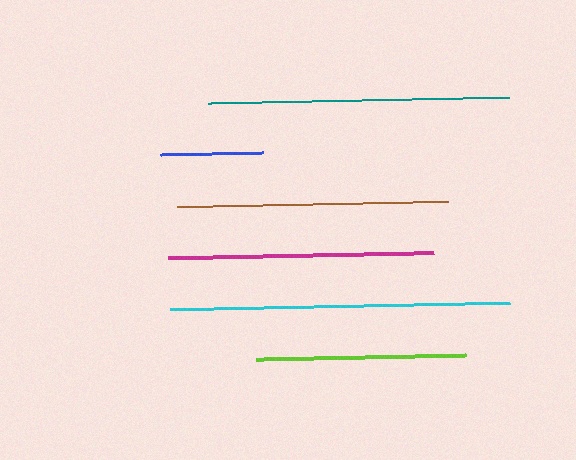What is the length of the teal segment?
The teal segment is approximately 301 pixels long.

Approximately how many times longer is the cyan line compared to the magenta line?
The cyan line is approximately 1.3 times the length of the magenta line.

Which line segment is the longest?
The cyan line is the longest at approximately 340 pixels.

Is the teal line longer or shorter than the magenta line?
The teal line is longer than the magenta line.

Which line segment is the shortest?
The blue line is the shortest at approximately 103 pixels.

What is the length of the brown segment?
The brown segment is approximately 272 pixels long.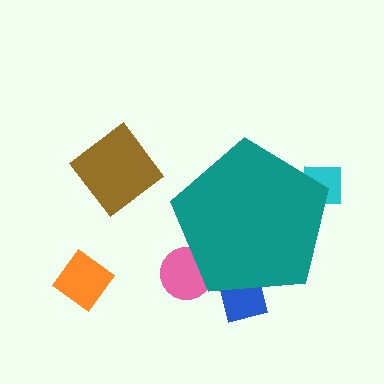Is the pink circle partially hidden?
Yes, the pink circle is partially hidden behind the teal pentagon.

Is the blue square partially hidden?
Yes, the blue square is partially hidden behind the teal pentagon.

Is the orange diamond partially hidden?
No, the orange diamond is fully visible.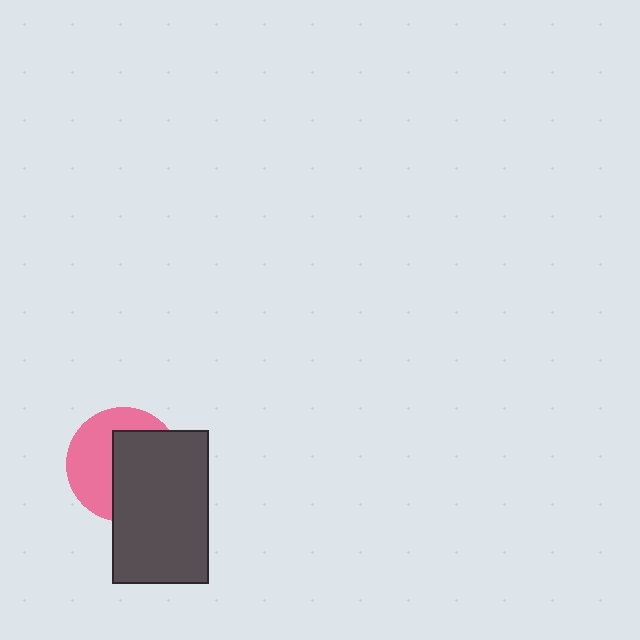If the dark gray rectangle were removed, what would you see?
You would see the complete pink circle.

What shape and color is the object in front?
The object in front is a dark gray rectangle.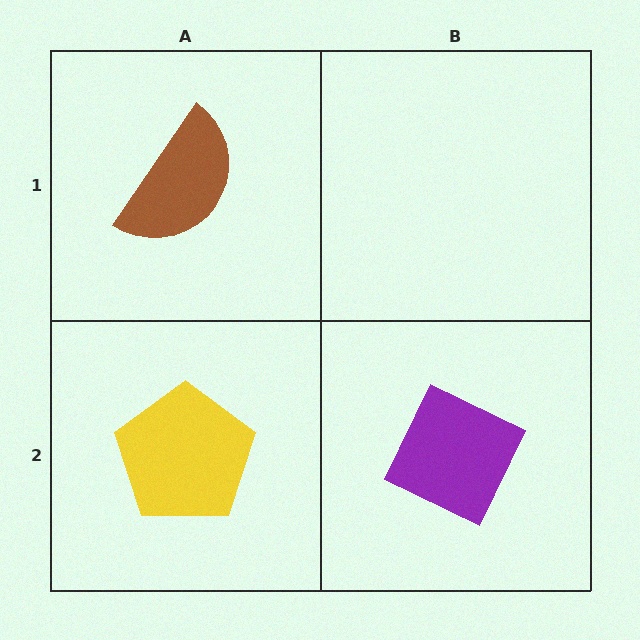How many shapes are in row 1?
1 shape.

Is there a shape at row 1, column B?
No, that cell is empty.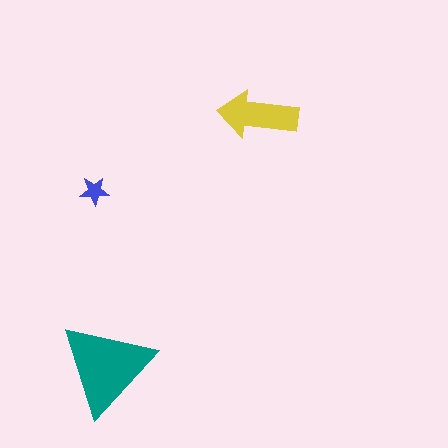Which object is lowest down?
The teal triangle is bottommost.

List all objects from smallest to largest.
The blue star, the yellow arrow, the teal triangle.